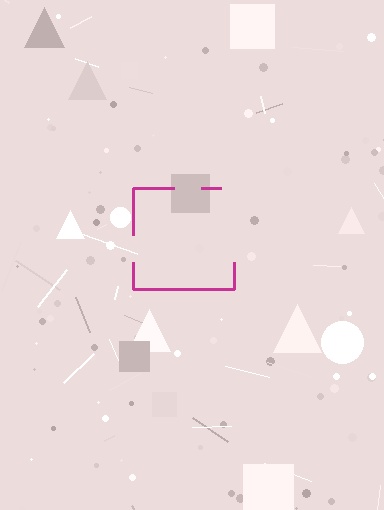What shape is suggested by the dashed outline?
The dashed outline suggests a square.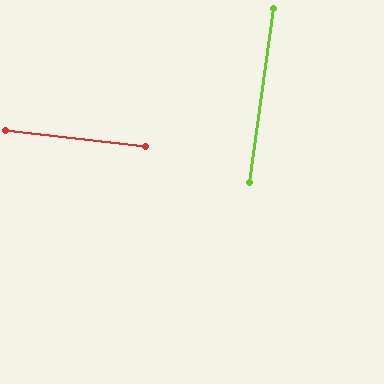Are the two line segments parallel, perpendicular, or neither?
Perpendicular — they meet at approximately 89°.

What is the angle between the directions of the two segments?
Approximately 89 degrees.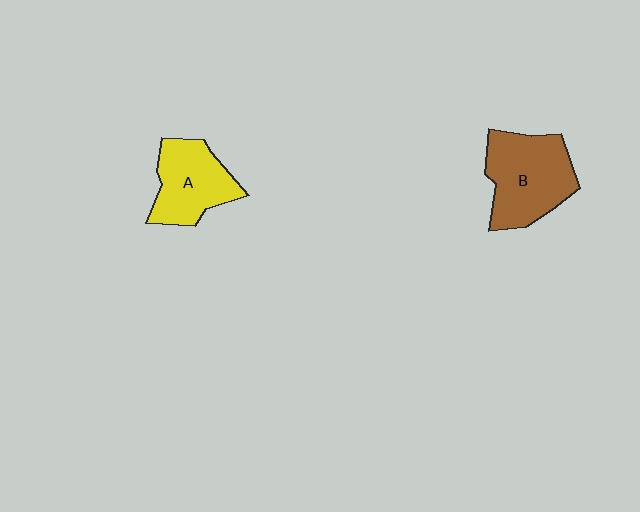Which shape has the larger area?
Shape B (brown).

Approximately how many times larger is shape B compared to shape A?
Approximately 1.3 times.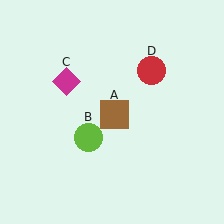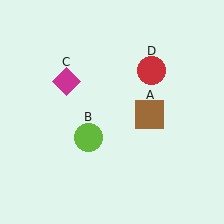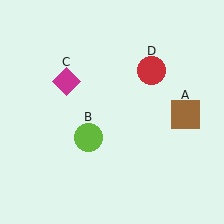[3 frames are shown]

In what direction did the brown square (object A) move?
The brown square (object A) moved right.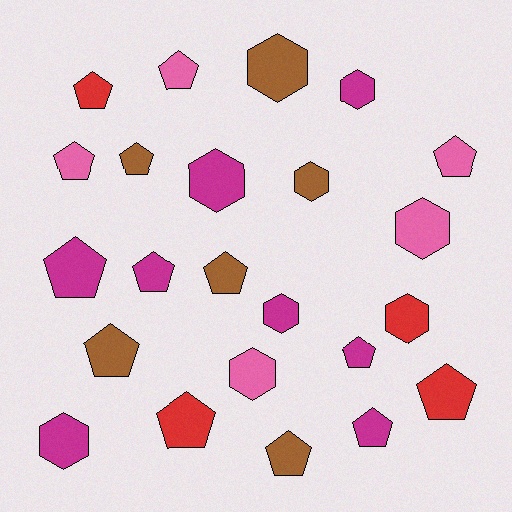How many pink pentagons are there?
There are 3 pink pentagons.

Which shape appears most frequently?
Pentagon, with 14 objects.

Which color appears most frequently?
Magenta, with 8 objects.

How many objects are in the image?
There are 23 objects.